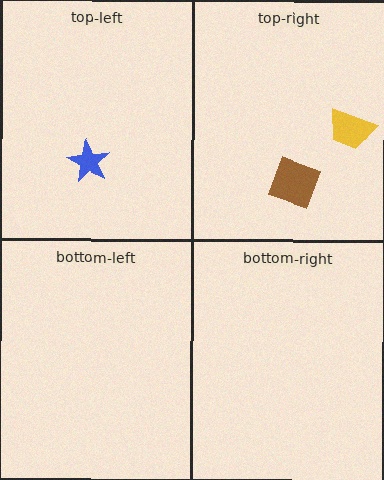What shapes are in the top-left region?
The blue star.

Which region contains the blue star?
The top-left region.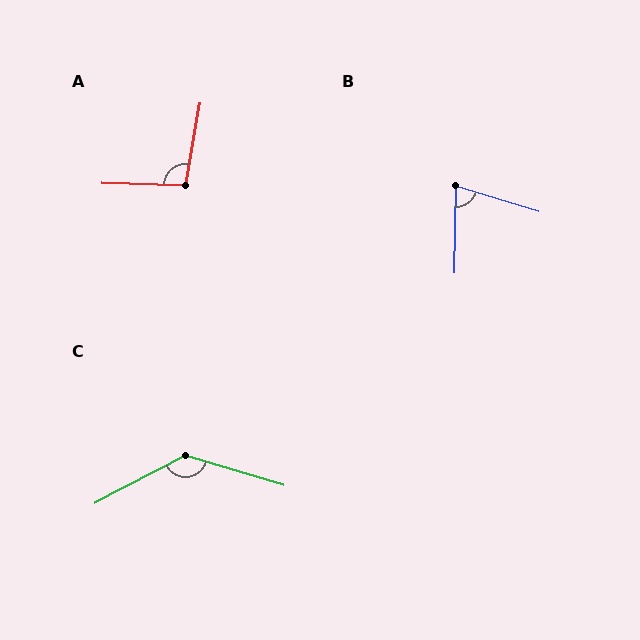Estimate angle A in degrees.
Approximately 98 degrees.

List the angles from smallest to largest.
B (75°), A (98°), C (136°).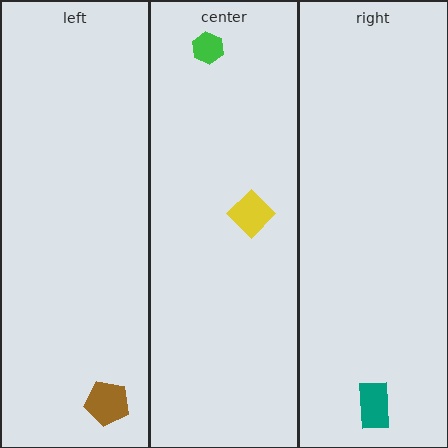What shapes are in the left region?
The brown pentagon.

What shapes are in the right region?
The teal rectangle.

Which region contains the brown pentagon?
The left region.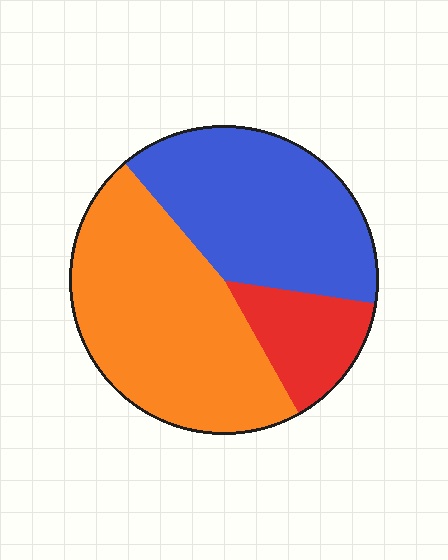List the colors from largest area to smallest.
From largest to smallest: orange, blue, red.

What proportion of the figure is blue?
Blue covers about 40% of the figure.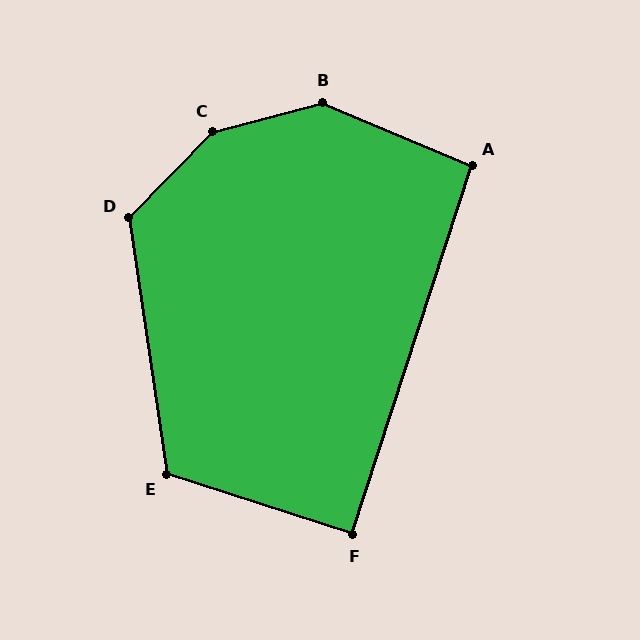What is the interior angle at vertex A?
Approximately 95 degrees (approximately right).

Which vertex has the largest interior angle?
C, at approximately 149 degrees.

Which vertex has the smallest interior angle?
F, at approximately 90 degrees.